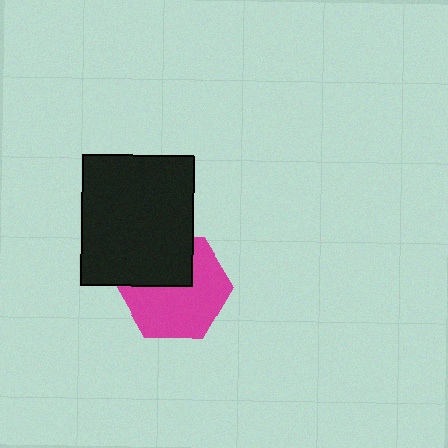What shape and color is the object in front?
The object in front is a black rectangle.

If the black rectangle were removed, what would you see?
You would see the complete magenta hexagon.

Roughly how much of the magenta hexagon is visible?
Most of it is visible (roughly 66%).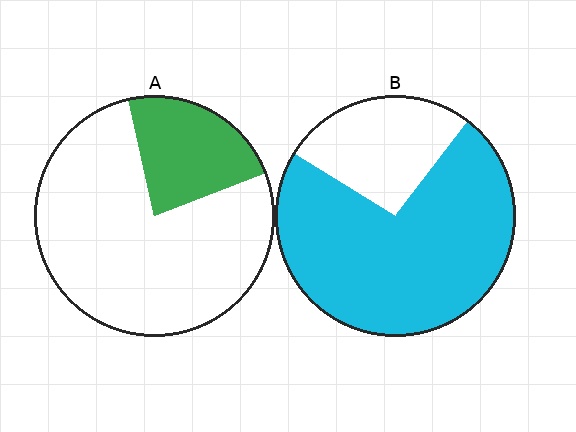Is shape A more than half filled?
No.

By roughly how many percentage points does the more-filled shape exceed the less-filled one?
By roughly 50 percentage points (B over A).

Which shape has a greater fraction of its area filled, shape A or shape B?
Shape B.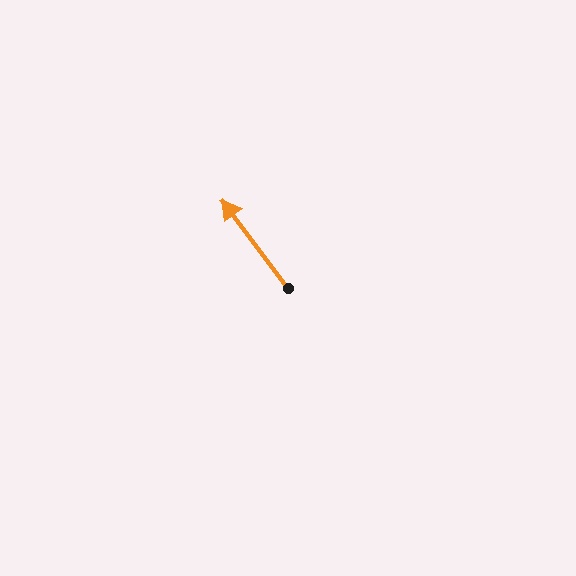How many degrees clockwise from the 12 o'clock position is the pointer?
Approximately 323 degrees.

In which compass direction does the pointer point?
Northwest.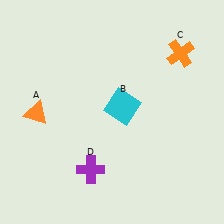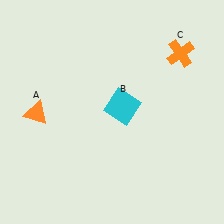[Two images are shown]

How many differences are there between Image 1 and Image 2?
There is 1 difference between the two images.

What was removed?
The purple cross (D) was removed in Image 2.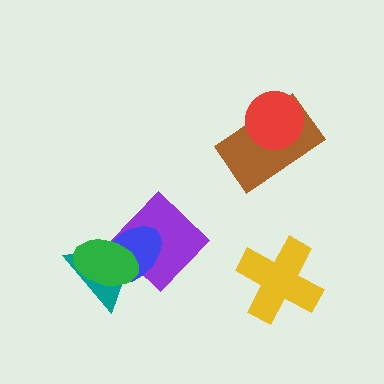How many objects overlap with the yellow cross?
0 objects overlap with the yellow cross.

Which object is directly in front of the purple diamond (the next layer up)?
The blue ellipse is directly in front of the purple diamond.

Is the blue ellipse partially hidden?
Yes, it is partially covered by another shape.